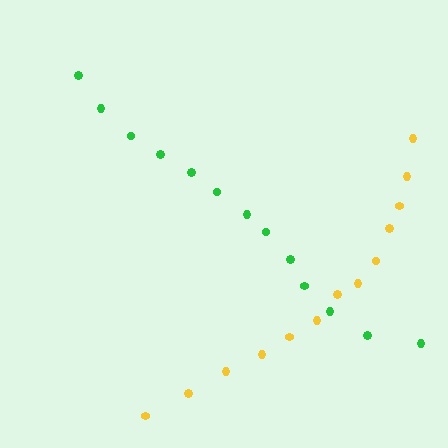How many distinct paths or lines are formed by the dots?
There are 2 distinct paths.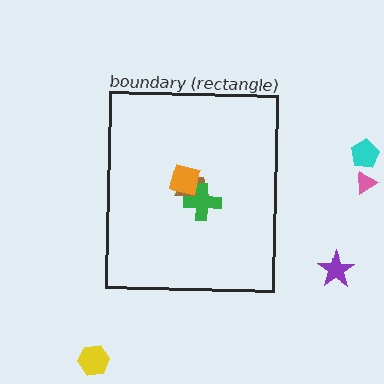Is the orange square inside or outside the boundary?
Inside.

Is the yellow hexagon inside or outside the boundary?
Outside.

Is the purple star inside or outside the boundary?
Outside.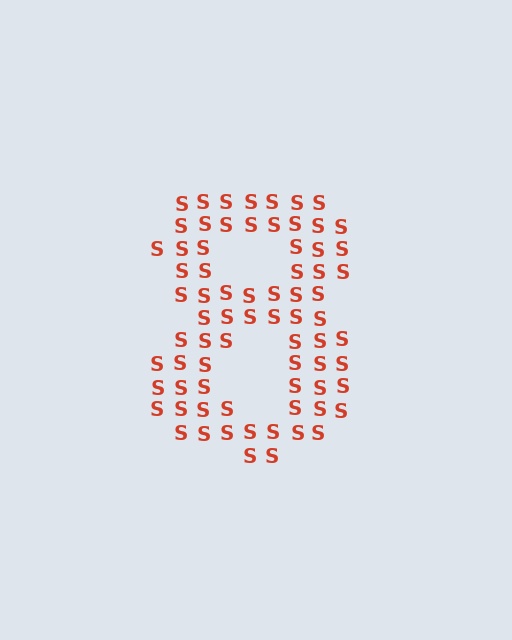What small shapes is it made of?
It is made of small letter S's.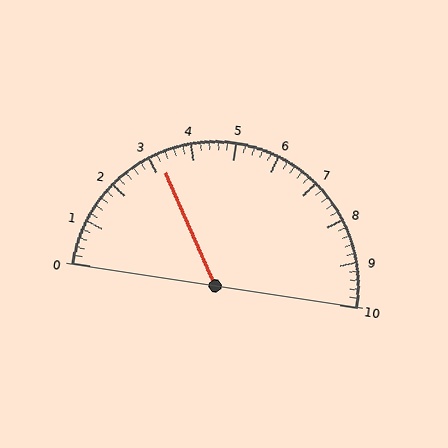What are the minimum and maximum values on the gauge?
The gauge ranges from 0 to 10.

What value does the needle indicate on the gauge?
The needle indicates approximately 3.2.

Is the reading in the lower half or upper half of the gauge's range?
The reading is in the lower half of the range (0 to 10).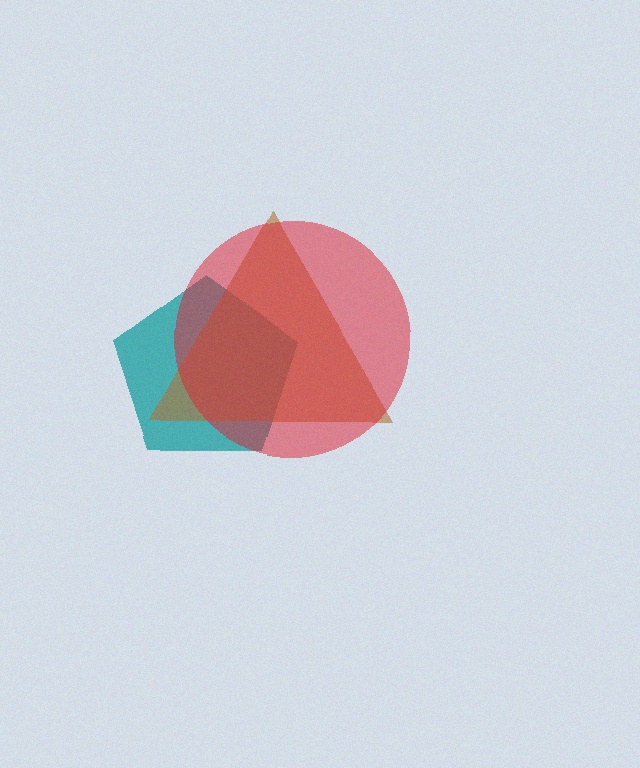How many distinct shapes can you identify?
There are 3 distinct shapes: a teal pentagon, a brown triangle, a red circle.